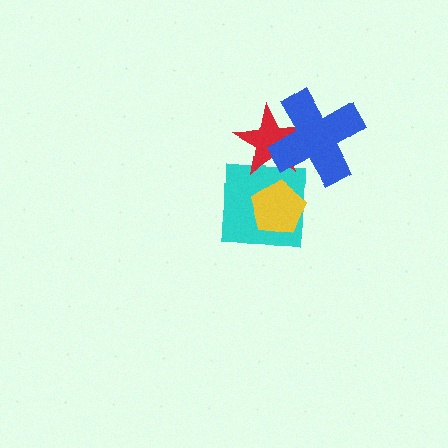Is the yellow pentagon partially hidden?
No, no other shape covers it.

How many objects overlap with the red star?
2 objects overlap with the red star.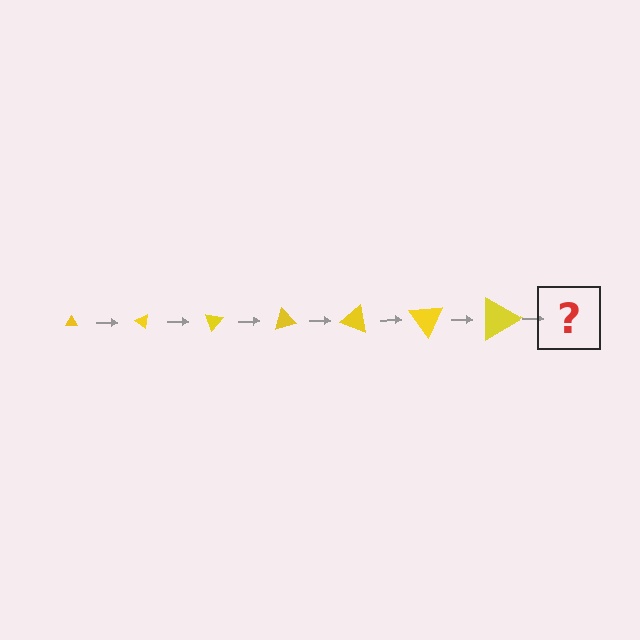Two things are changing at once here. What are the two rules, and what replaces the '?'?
The two rules are that the triangle grows larger each step and it rotates 35 degrees each step. The '?' should be a triangle, larger than the previous one and rotated 245 degrees from the start.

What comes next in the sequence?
The next element should be a triangle, larger than the previous one and rotated 245 degrees from the start.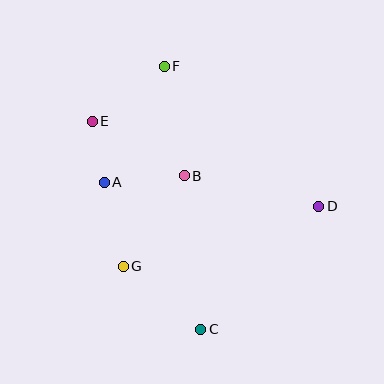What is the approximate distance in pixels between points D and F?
The distance between D and F is approximately 209 pixels.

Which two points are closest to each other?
Points A and E are closest to each other.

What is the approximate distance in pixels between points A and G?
The distance between A and G is approximately 86 pixels.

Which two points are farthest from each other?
Points C and F are farthest from each other.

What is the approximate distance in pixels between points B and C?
The distance between B and C is approximately 155 pixels.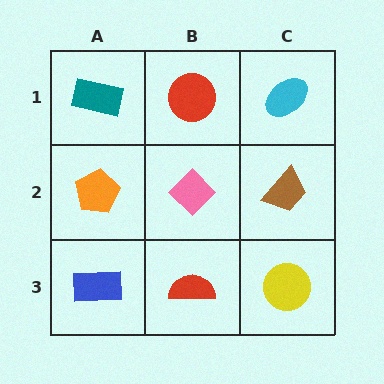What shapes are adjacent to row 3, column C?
A brown trapezoid (row 2, column C), a red semicircle (row 3, column B).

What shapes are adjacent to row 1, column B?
A pink diamond (row 2, column B), a teal rectangle (row 1, column A), a cyan ellipse (row 1, column C).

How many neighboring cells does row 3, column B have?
3.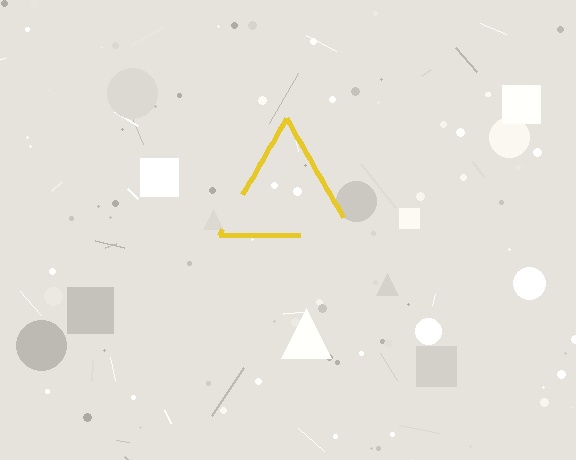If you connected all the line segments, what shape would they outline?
They would outline a triangle.